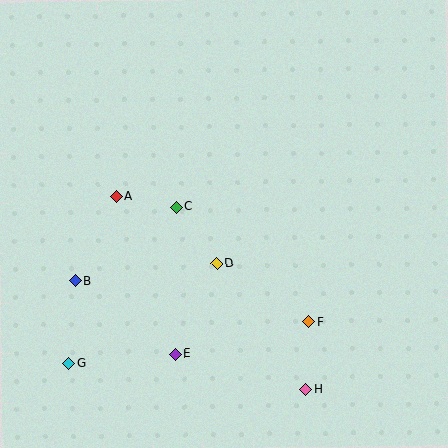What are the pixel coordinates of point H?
Point H is at (306, 389).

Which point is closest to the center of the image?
Point D at (217, 264) is closest to the center.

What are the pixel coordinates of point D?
Point D is at (217, 264).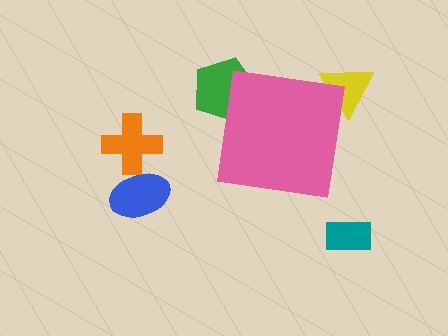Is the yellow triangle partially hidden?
Yes, the yellow triangle is partially hidden behind the pink square.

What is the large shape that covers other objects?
A pink square.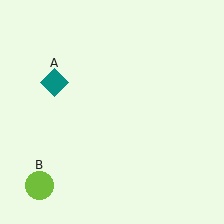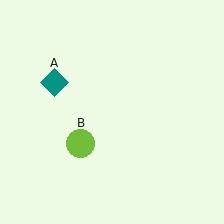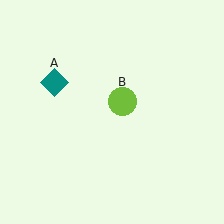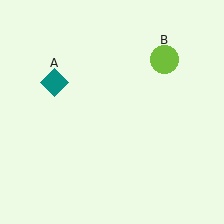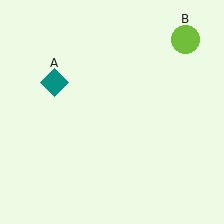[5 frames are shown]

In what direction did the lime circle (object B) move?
The lime circle (object B) moved up and to the right.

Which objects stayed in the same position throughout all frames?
Teal diamond (object A) remained stationary.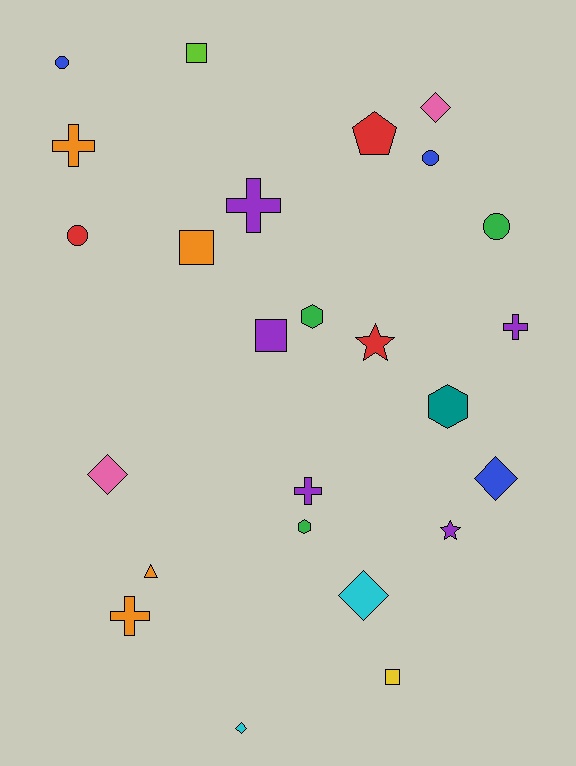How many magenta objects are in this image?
There are no magenta objects.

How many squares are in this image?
There are 4 squares.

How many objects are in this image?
There are 25 objects.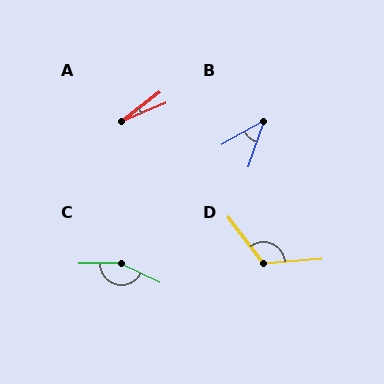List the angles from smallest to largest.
A (16°), B (42°), D (123°), C (153°).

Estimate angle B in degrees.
Approximately 42 degrees.